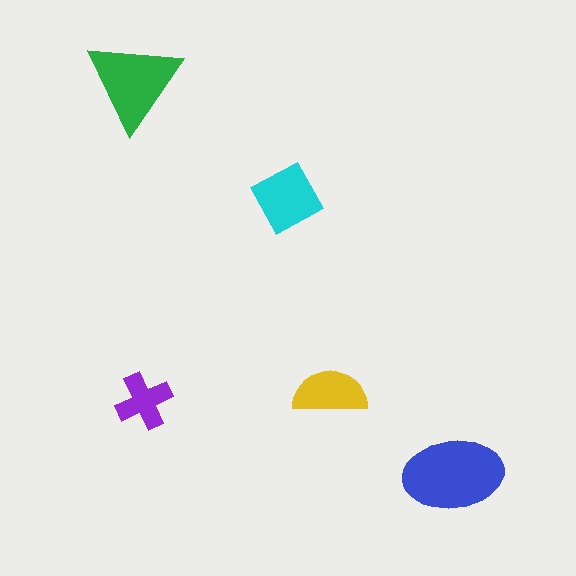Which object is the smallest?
The purple cross.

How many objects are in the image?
There are 5 objects in the image.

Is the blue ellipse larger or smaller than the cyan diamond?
Larger.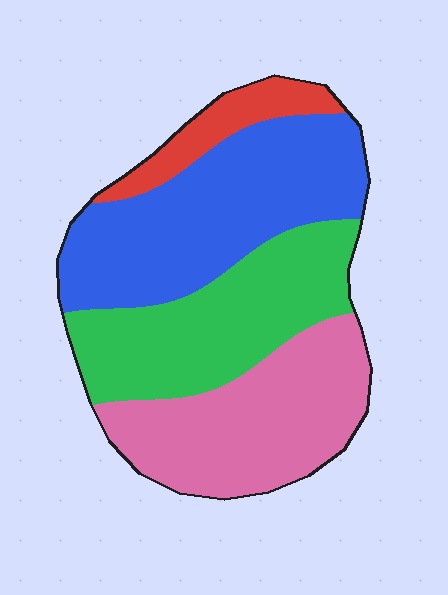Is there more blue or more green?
Blue.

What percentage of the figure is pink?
Pink covers about 30% of the figure.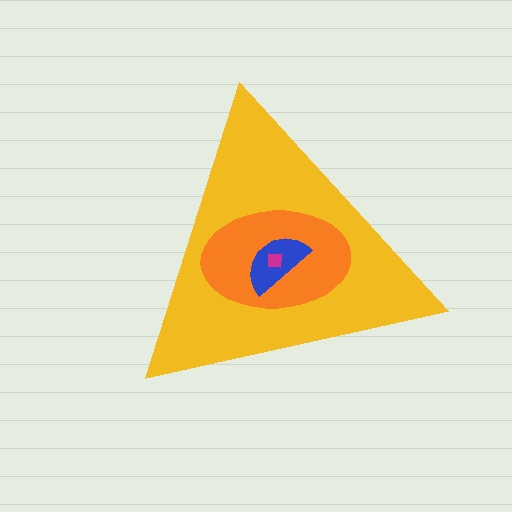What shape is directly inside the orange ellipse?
The blue semicircle.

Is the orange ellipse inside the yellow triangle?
Yes.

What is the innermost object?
The magenta square.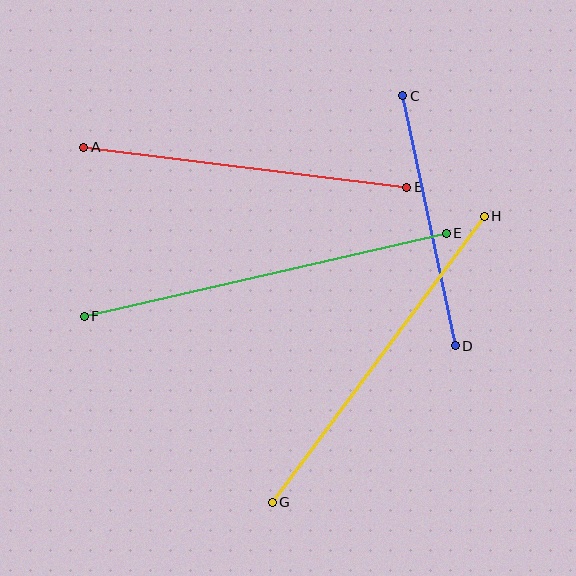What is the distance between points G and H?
The distance is approximately 356 pixels.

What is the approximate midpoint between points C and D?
The midpoint is at approximately (429, 221) pixels.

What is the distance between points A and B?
The distance is approximately 326 pixels.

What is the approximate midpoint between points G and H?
The midpoint is at approximately (378, 359) pixels.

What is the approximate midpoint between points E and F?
The midpoint is at approximately (265, 275) pixels.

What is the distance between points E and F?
The distance is approximately 371 pixels.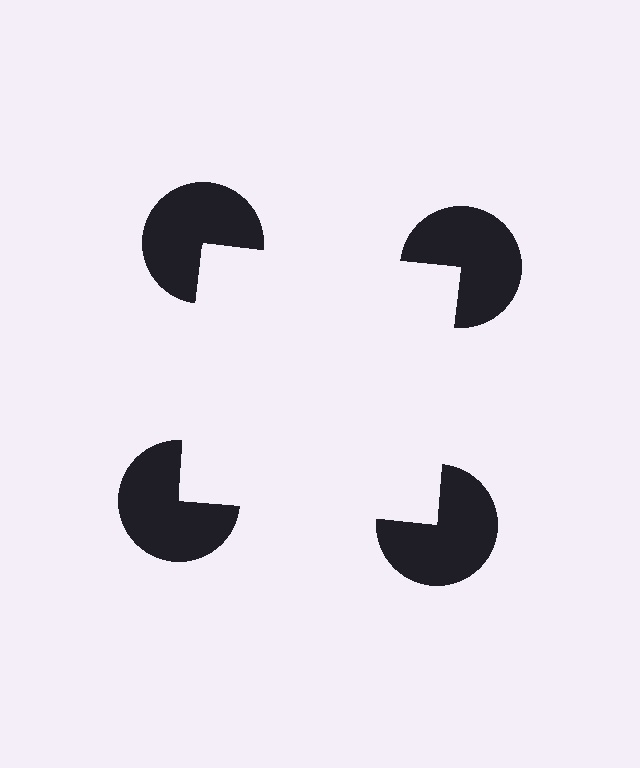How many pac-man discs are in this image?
There are 4 — one at each vertex of the illusory square.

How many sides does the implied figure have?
4 sides.